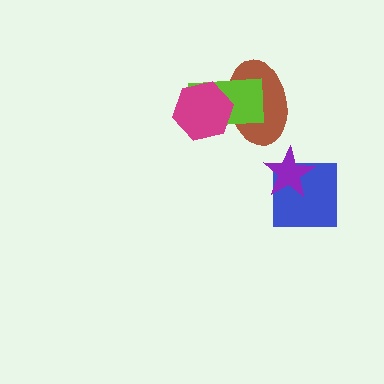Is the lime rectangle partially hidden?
Yes, it is partially covered by another shape.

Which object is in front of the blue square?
The purple star is in front of the blue square.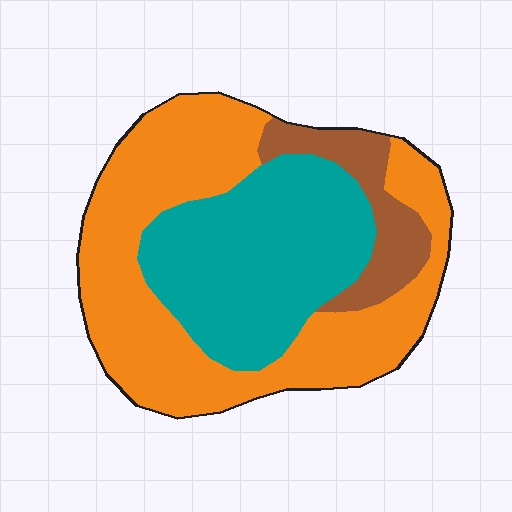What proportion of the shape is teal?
Teal takes up between a third and a half of the shape.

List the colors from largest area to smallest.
From largest to smallest: orange, teal, brown.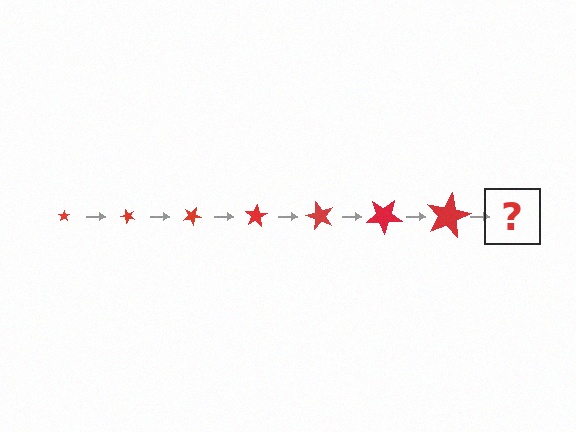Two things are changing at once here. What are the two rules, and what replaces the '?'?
The two rules are that the star grows larger each step and it rotates 50 degrees each step. The '?' should be a star, larger than the previous one and rotated 350 degrees from the start.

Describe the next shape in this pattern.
It should be a star, larger than the previous one and rotated 350 degrees from the start.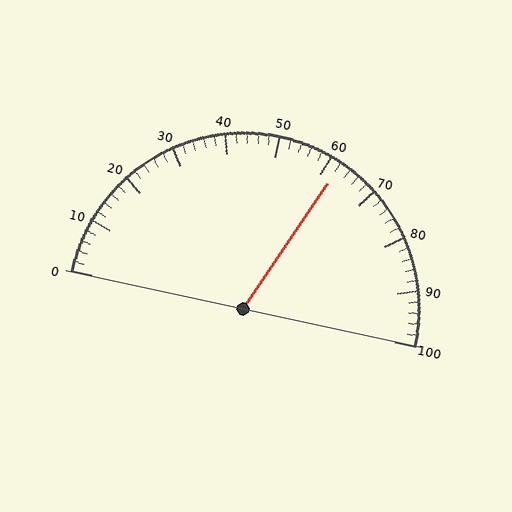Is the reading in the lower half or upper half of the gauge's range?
The reading is in the upper half of the range (0 to 100).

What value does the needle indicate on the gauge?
The needle indicates approximately 62.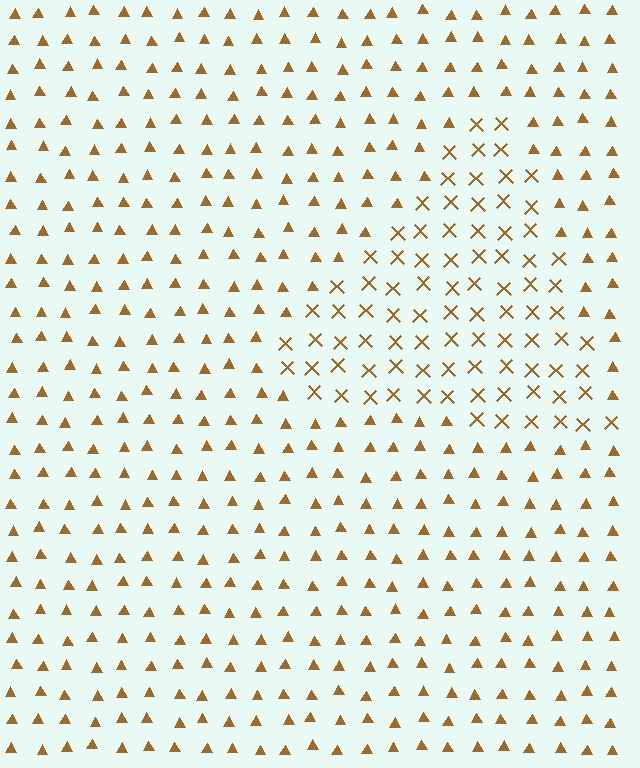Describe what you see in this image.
The image is filled with small brown elements arranged in a uniform grid. A triangle-shaped region contains X marks, while the surrounding area contains triangles. The boundary is defined purely by the change in element shape.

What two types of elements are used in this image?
The image uses X marks inside the triangle region and triangles outside it.